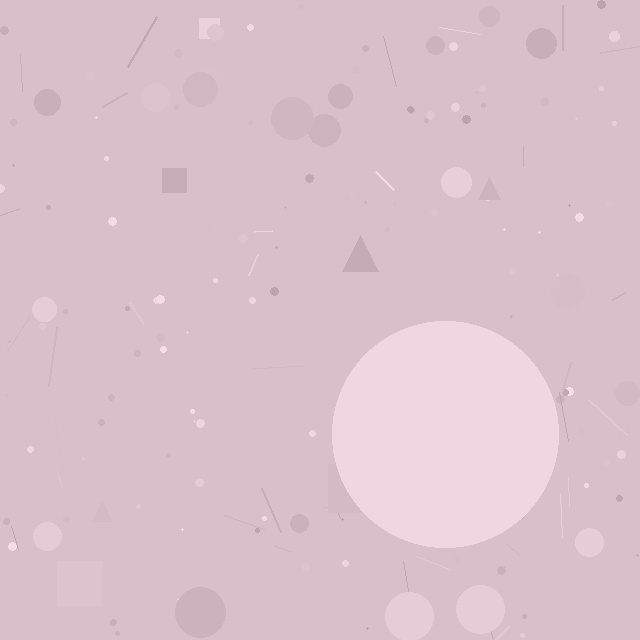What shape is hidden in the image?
A circle is hidden in the image.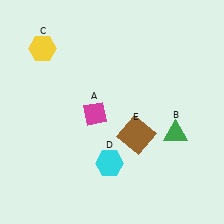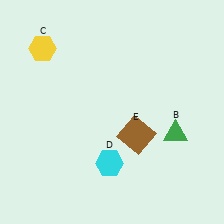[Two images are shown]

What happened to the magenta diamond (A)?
The magenta diamond (A) was removed in Image 2. It was in the bottom-left area of Image 1.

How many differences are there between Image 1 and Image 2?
There is 1 difference between the two images.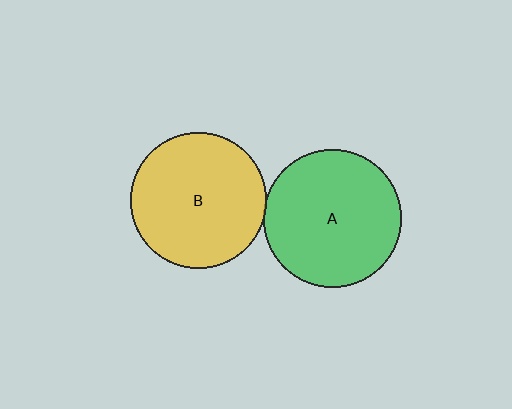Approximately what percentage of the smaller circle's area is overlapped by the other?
Approximately 5%.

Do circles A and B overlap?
Yes.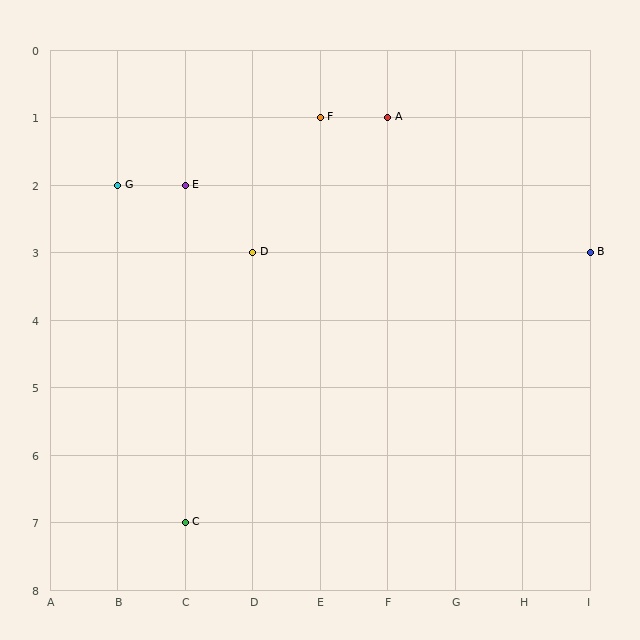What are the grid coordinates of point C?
Point C is at grid coordinates (C, 7).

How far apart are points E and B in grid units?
Points E and B are 6 columns and 1 row apart (about 6.1 grid units diagonally).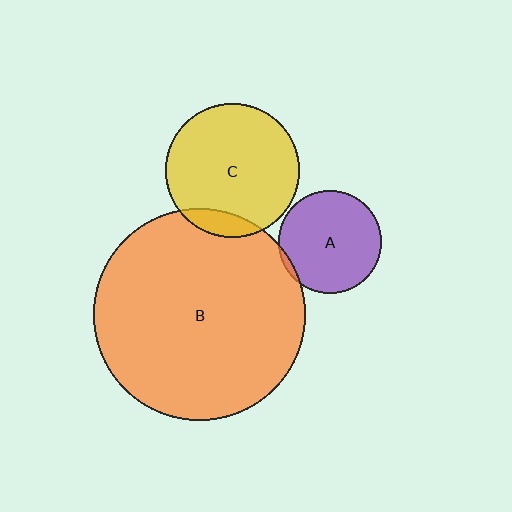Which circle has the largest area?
Circle B (orange).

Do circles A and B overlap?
Yes.